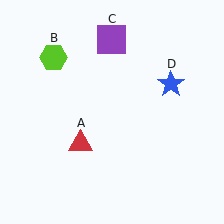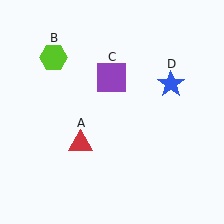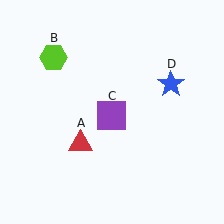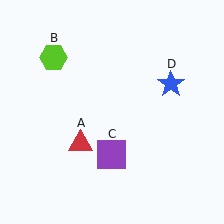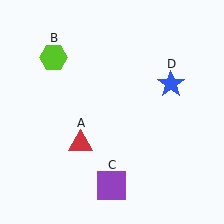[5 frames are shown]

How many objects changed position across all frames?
1 object changed position: purple square (object C).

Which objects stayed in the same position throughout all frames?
Red triangle (object A) and lime hexagon (object B) and blue star (object D) remained stationary.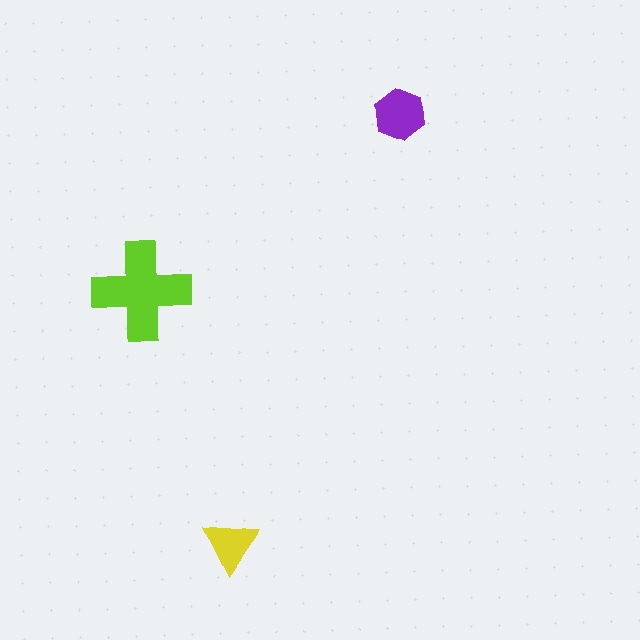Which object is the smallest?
The yellow triangle.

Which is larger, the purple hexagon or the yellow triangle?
The purple hexagon.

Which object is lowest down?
The yellow triangle is bottommost.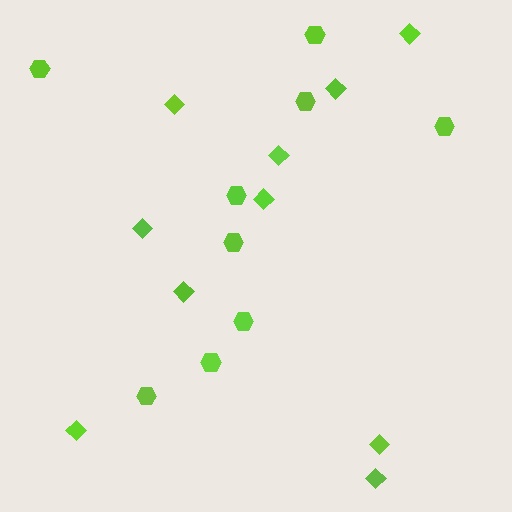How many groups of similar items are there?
There are 2 groups: one group of hexagons (9) and one group of diamonds (10).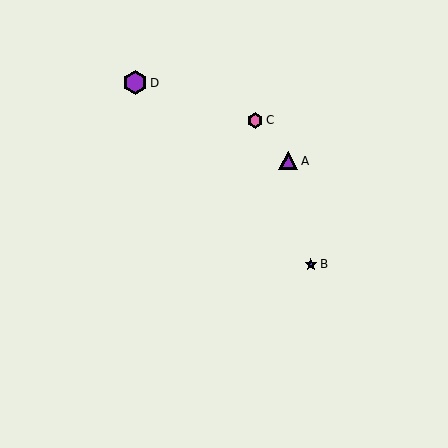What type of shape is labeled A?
Shape A is a purple triangle.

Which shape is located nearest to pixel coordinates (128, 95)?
The purple hexagon (labeled D) at (135, 83) is nearest to that location.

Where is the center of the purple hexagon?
The center of the purple hexagon is at (135, 83).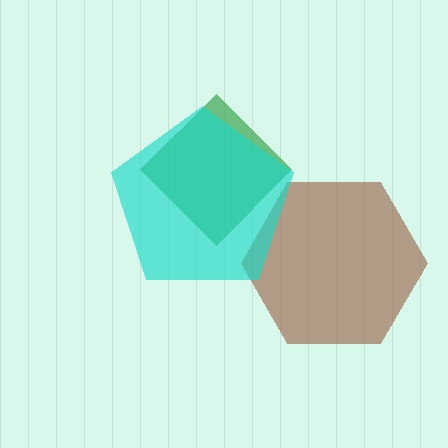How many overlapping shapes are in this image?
There are 3 overlapping shapes in the image.